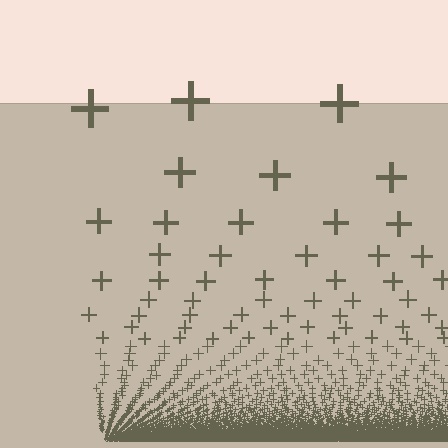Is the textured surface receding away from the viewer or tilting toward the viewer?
The surface appears to tilt toward the viewer. Texture elements get larger and sparser toward the top.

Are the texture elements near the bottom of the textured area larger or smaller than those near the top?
Smaller. The gradient is inverted — elements near the bottom are smaller and denser.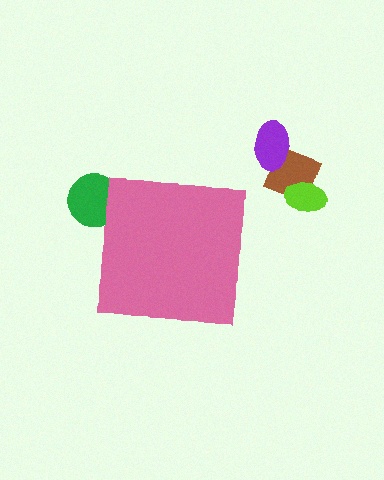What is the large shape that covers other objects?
A pink square.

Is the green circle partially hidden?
Yes, the green circle is partially hidden behind the pink square.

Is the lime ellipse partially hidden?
No, the lime ellipse is fully visible.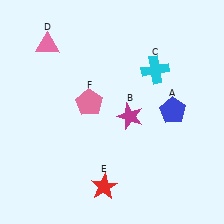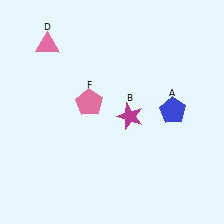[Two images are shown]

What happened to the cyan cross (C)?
The cyan cross (C) was removed in Image 2. It was in the top-right area of Image 1.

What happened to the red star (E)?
The red star (E) was removed in Image 2. It was in the bottom-left area of Image 1.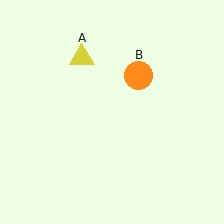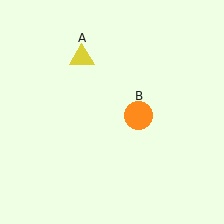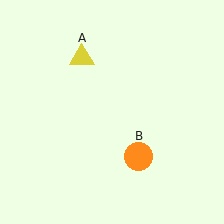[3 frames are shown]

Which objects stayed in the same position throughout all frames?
Yellow triangle (object A) remained stationary.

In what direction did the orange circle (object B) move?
The orange circle (object B) moved down.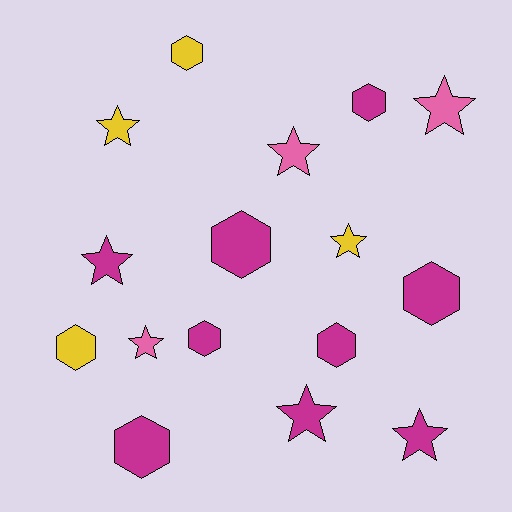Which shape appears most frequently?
Hexagon, with 8 objects.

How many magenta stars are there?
There are 3 magenta stars.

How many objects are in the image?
There are 16 objects.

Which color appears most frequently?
Magenta, with 9 objects.